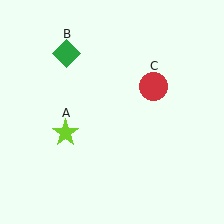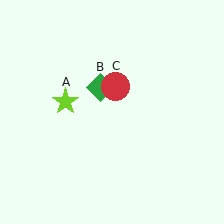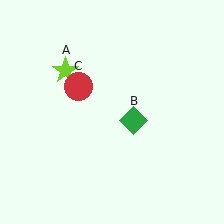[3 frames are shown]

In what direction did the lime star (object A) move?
The lime star (object A) moved up.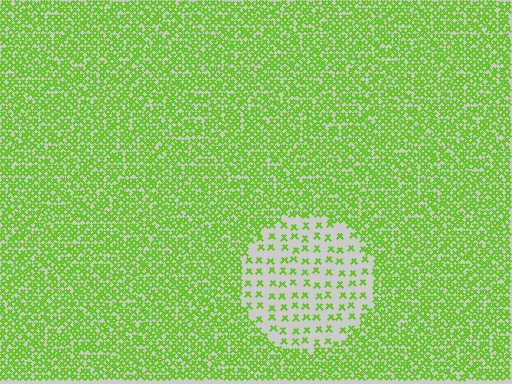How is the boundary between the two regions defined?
The boundary is defined by a change in element density (approximately 3.1x ratio). All elements are the same color, size, and shape.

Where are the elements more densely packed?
The elements are more densely packed outside the circle boundary.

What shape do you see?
I see a circle.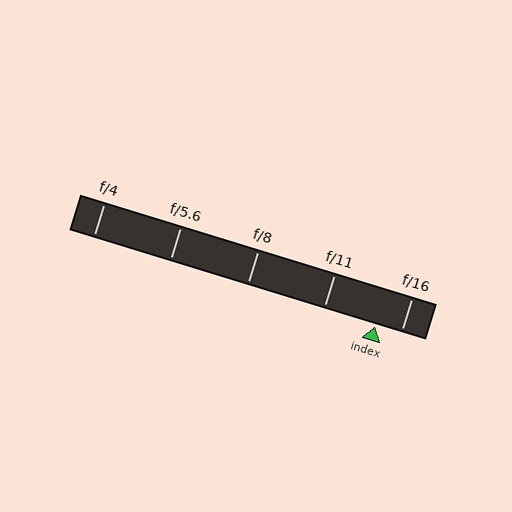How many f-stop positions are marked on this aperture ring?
There are 5 f-stop positions marked.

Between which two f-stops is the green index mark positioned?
The index mark is between f/11 and f/16.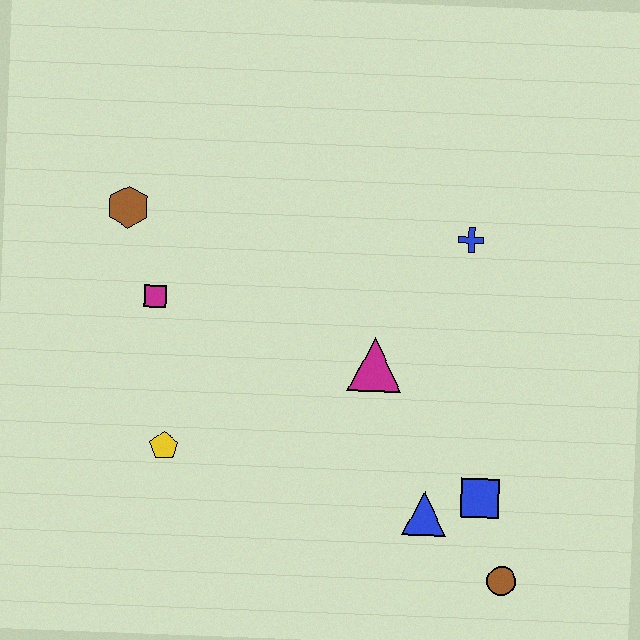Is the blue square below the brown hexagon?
Yes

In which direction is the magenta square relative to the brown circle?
The magenta square is to the left of the brown circle.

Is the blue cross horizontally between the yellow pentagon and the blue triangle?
No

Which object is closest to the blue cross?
The magenta triangle is closest to the blue cross.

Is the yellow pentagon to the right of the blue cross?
No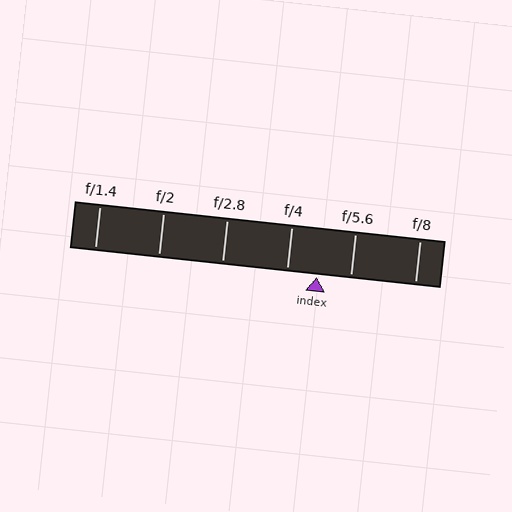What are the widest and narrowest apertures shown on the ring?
The widest aperture shown is f/1.4 and the narrowest is f/8.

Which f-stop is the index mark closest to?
The index mark is closest to f/4.